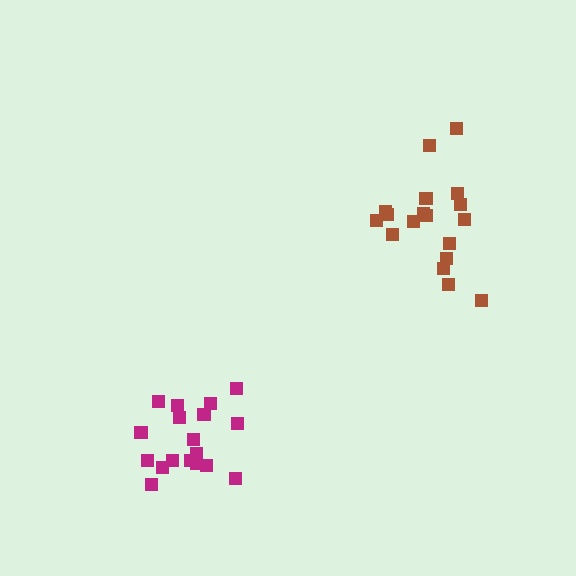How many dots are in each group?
Group 1: 18 dots, Group 2: 18 dots (36 total).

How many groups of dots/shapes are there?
There are 2 groups.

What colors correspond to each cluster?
The clusters are colored: magenta, brown.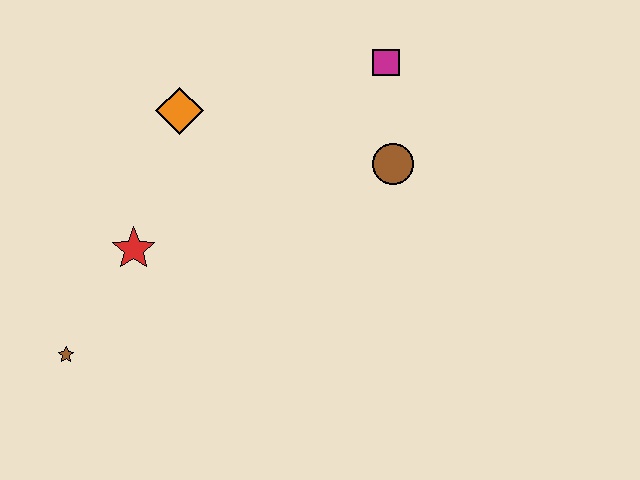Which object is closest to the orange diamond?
The red star is closest to the orange diamond.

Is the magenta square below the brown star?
No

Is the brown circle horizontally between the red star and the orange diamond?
No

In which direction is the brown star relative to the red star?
The brown star is below the red star.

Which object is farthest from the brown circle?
The brown star is farthest from the brown circle.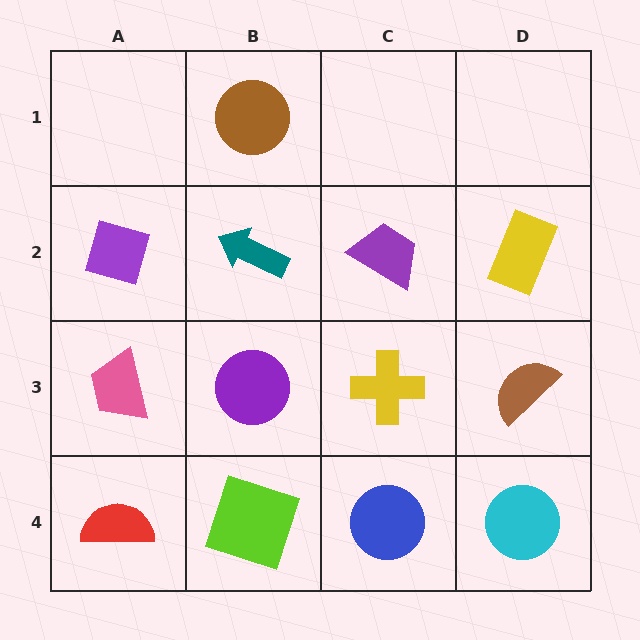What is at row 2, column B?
A teal arrow.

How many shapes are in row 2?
4 shapes.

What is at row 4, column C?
A blue circle.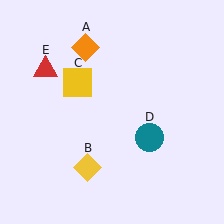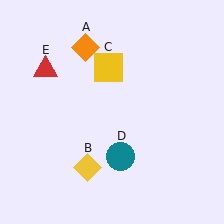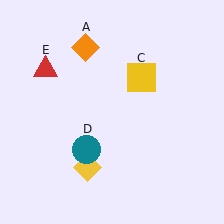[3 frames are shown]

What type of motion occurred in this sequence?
The yellow square (object C), teal circle (object D) rotated clockwise around the center of the scene.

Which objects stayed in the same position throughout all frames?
Orange diamond (object A) and yellow diamond (object B) and red triangle (object E) remained stationary.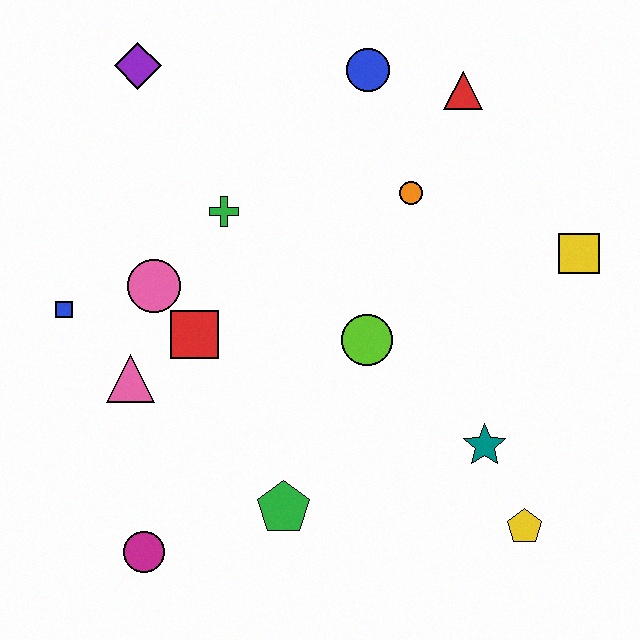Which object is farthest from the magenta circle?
The red triangle is farthest from the magenta circle.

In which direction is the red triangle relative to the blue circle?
The red triangle is to the right of the blue circle.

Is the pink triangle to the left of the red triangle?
Yes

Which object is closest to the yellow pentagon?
The teal star is closest to the yellow pentagon.